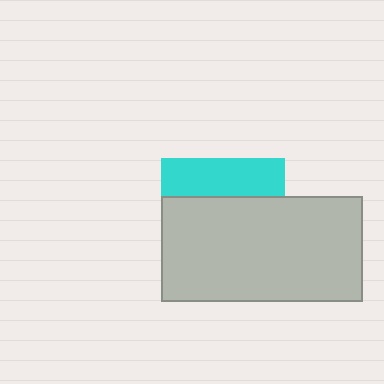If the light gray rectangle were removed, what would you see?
You would see the complete cyan square.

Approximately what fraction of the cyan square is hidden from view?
Roughly 69% of the cyan square is hidden behind the light gray rectangle.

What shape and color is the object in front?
The object in front is a light gray rectangle.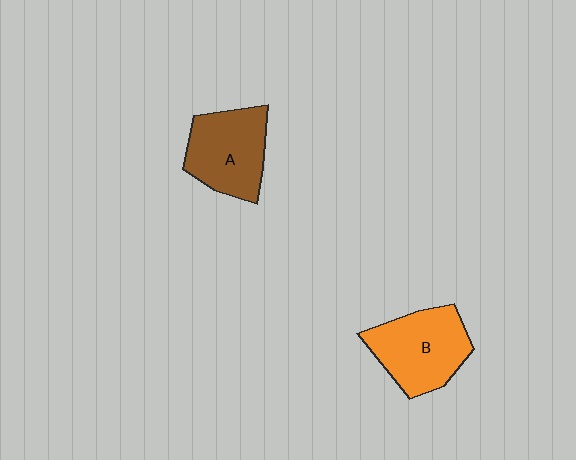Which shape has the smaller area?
Shape A (brown).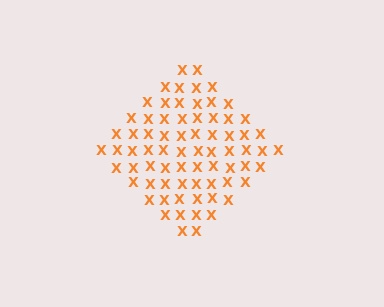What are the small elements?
The small elements are letter X's.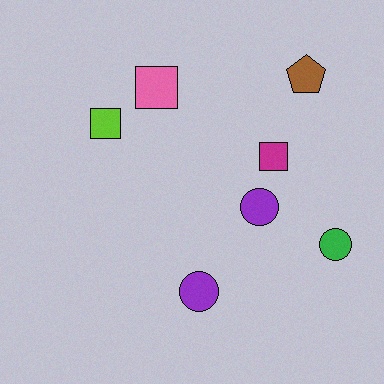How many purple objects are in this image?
There are 2 purple objects.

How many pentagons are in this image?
There is 1 pentagon.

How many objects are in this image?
There are 7 objects.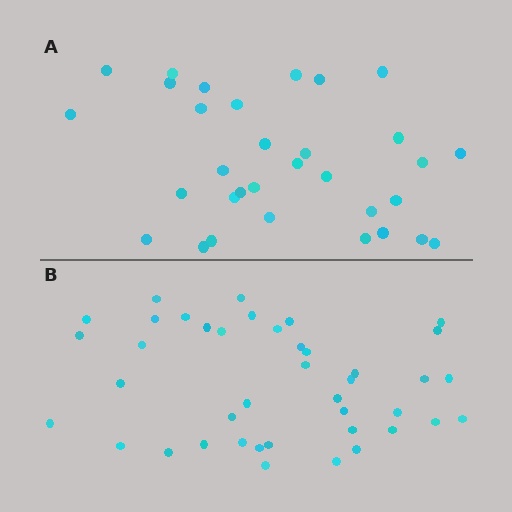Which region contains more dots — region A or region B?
Region B (the bottom region) has more dots.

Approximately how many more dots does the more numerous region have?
Region B has roughly 8 or so more dots than region A.